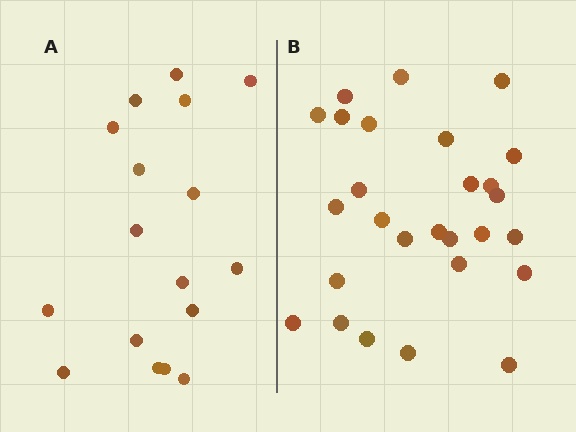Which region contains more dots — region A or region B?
Region B (the right region) has more dots.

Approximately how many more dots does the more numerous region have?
Region B has roughly 10 or so more dots than region A.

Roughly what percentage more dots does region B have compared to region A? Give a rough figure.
About 60% more.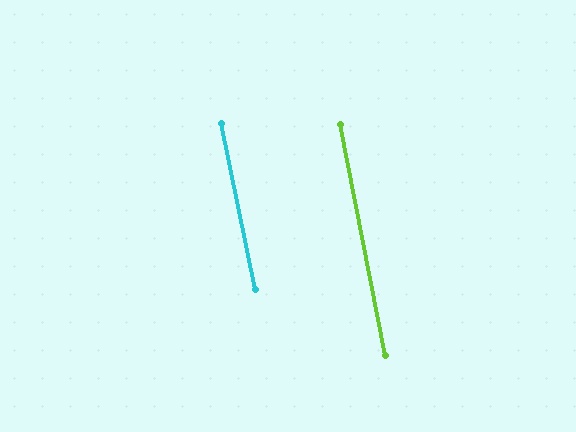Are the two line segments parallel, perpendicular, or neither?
Parallel — their directions differ by only 0.6°.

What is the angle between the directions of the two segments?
Approximately 1 degree.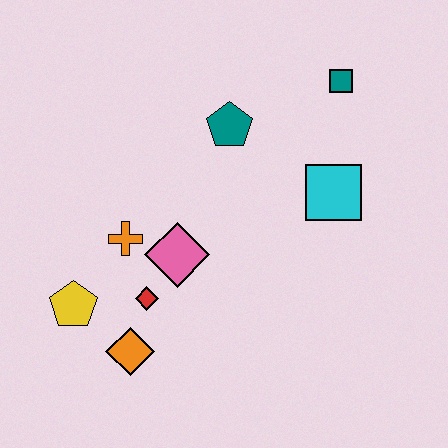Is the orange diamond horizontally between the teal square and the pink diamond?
No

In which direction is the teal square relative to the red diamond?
The teal square is above the red diamond.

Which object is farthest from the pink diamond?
The teal square is farthest from the pink diamond.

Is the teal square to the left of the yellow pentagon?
No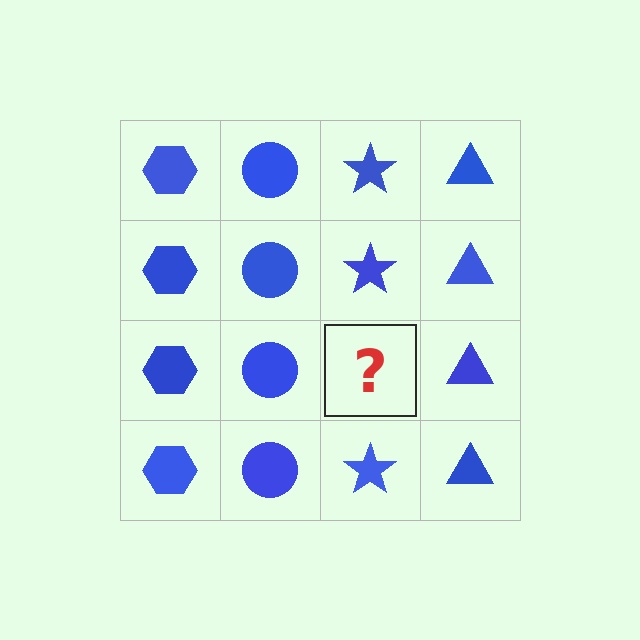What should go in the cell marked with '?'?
The missing cell should contain a blue star.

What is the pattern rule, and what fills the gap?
The rule is that each column has a consistent shape. The gap should be filled with a blue star.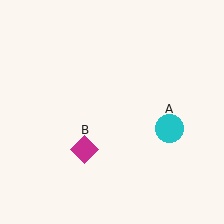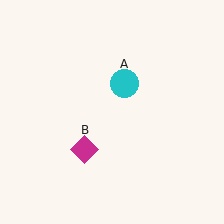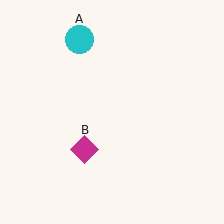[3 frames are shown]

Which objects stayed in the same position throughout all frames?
Magenta diamond (object B) remained stationary.